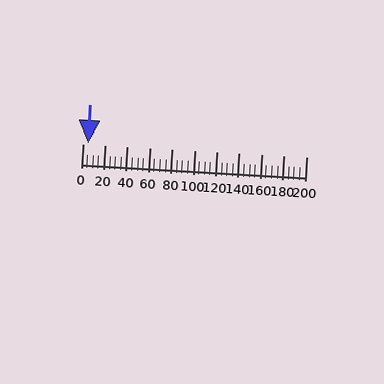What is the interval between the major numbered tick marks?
The major tick marks are spaced 20 units apart.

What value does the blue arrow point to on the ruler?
The blue arrow points to approximately 5.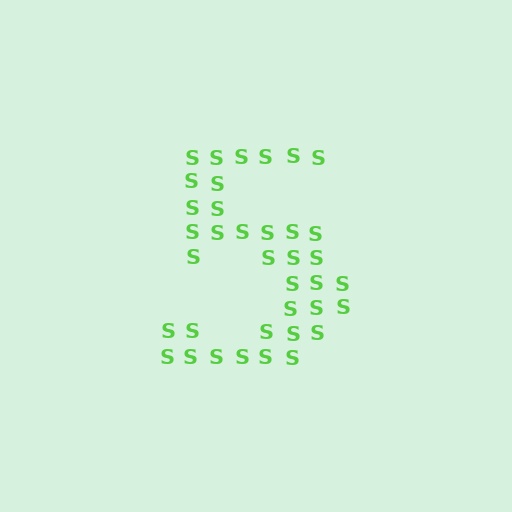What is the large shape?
The large shape is the digit 5.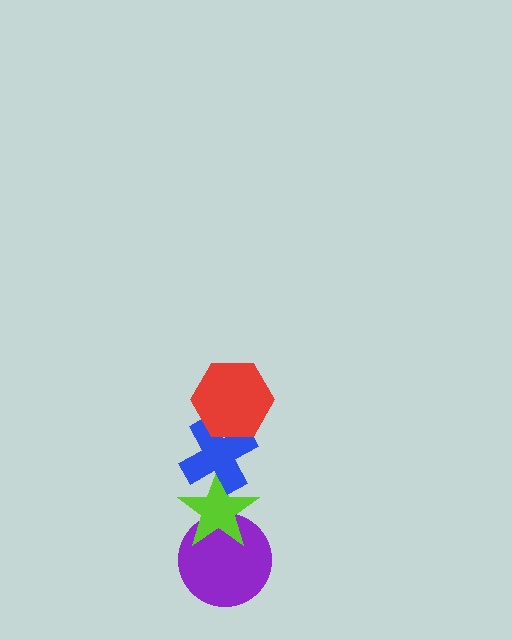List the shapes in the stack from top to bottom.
From top to bottom: the red hexagon, the blue cross, the lime star, the purple circle.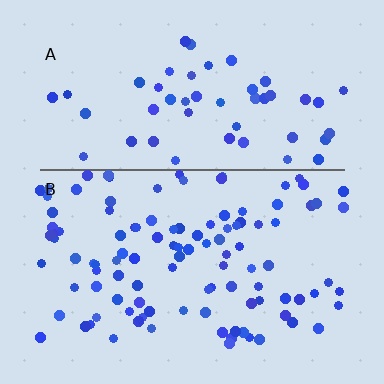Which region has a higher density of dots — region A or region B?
B (the bottom).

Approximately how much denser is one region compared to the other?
Approximately 2.2× — region B over region A.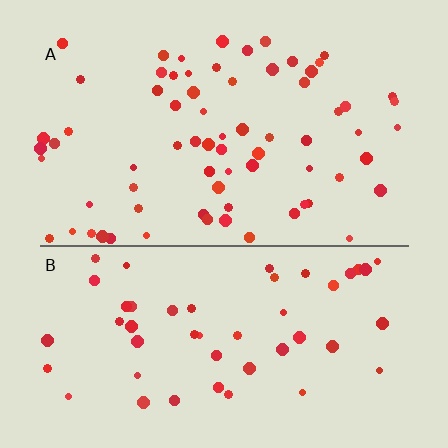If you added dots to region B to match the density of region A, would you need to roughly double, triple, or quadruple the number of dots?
Approximately double.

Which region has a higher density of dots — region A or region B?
A (the top).